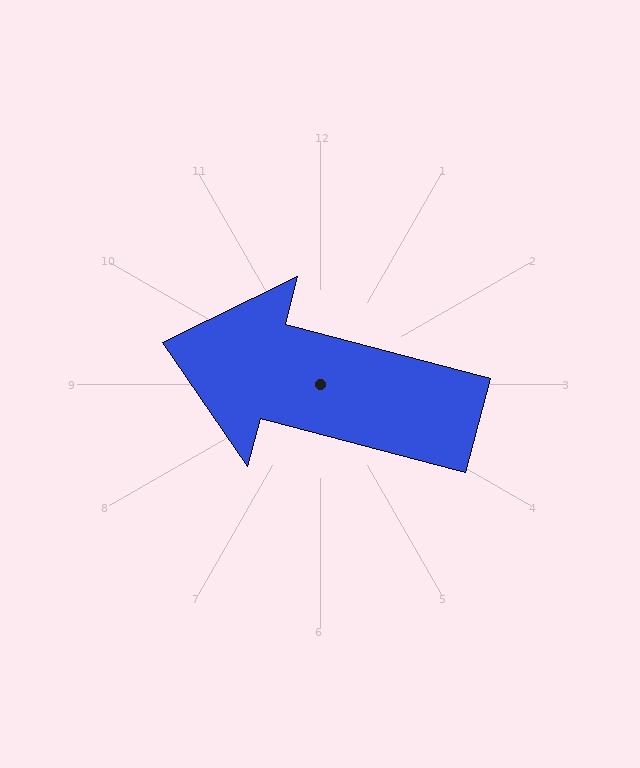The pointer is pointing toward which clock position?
Roughly 9 o'clock.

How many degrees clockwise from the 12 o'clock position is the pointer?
Approximately 285 degrees.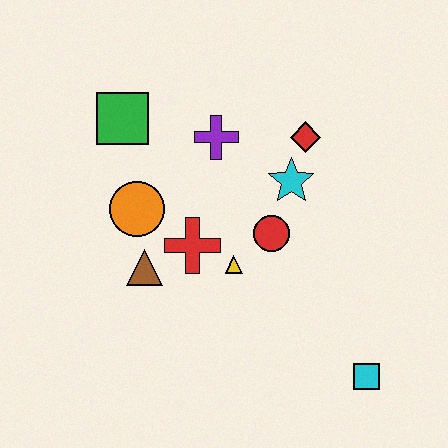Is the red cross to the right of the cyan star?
No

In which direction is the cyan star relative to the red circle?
The cyan star is above the red circle.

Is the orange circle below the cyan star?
Yes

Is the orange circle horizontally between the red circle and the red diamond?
No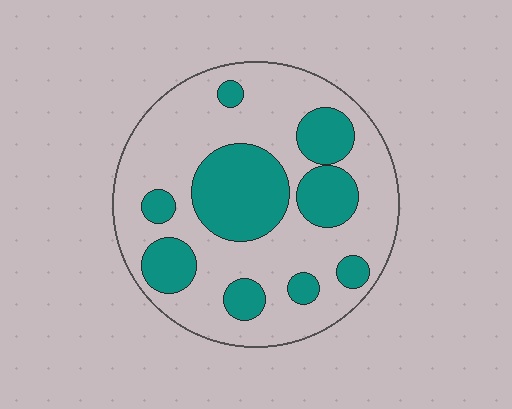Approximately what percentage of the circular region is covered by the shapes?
Approximately 30%.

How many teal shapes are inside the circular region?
9.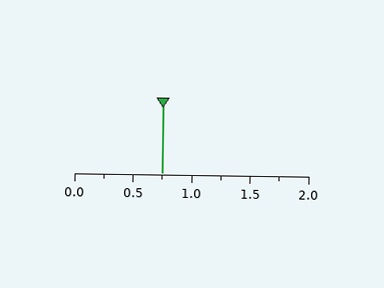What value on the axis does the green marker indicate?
The marker indicates approximately 0.75.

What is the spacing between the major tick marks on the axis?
The major ticks are spaced 0.5 apart.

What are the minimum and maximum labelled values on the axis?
The axis runs from 0.0 to 2.0.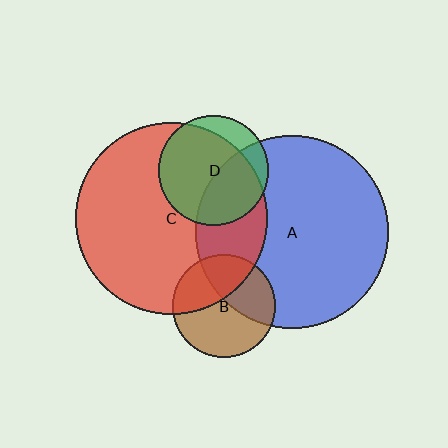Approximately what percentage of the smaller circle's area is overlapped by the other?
Approximately 35%.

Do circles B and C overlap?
Yes.